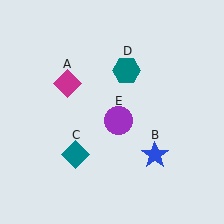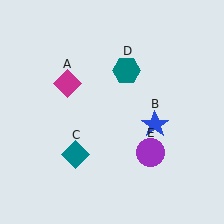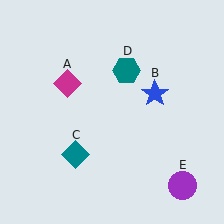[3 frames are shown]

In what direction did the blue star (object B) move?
The blue star (object B) moved up.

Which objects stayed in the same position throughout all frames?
Magenta diamond (object A) and teal diamond (object C) and teal hexagon (object D) remained stationary.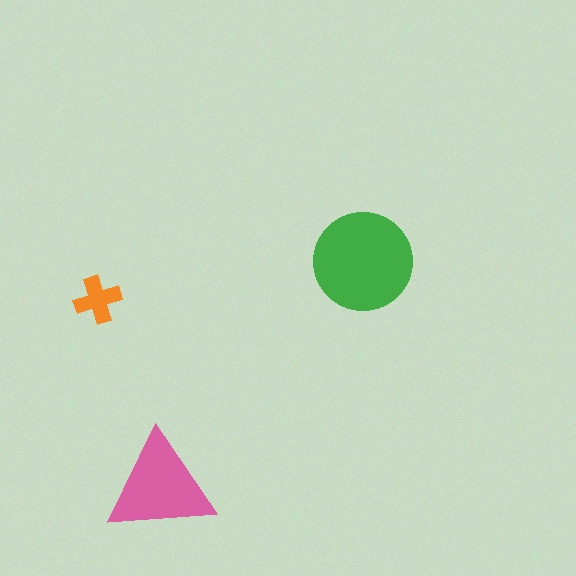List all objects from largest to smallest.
The green circle, the pink triangle, the orange cross.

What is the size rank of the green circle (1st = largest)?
1st.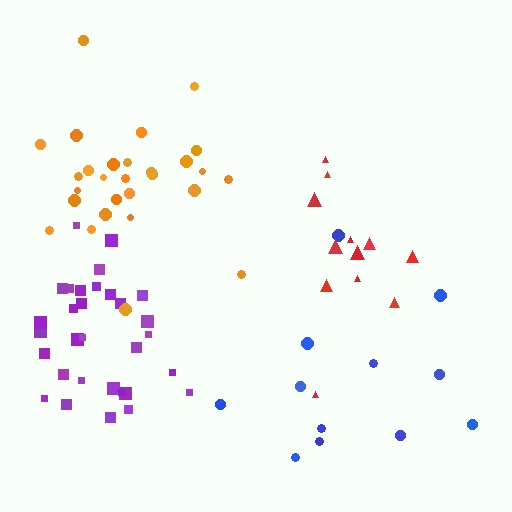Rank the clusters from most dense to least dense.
purple, orange, red, blue.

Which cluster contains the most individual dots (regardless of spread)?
Purple (32).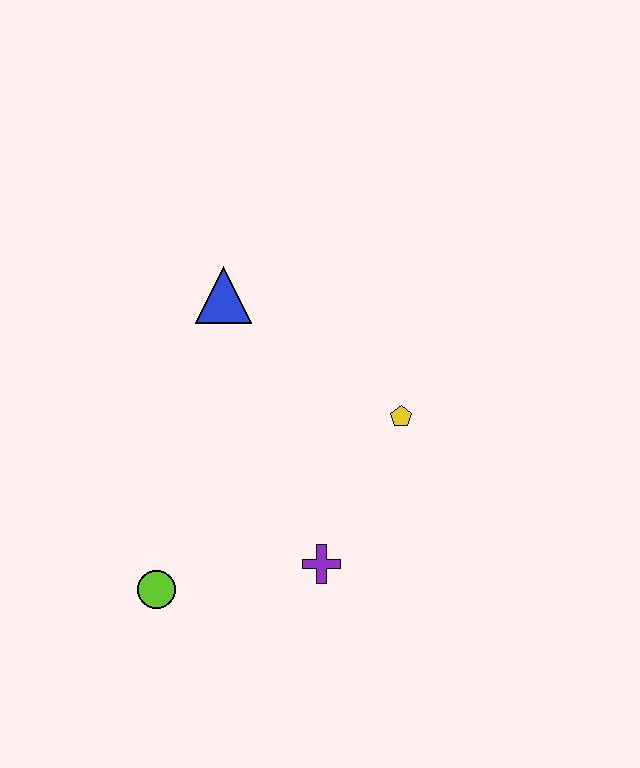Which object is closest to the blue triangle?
The yellow pentagon is closest to the blue triangle.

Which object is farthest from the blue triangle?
The lime circle is farthest from the blue triangle.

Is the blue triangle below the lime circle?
No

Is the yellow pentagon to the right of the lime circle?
Yes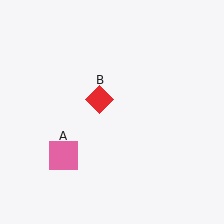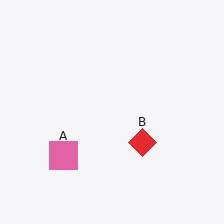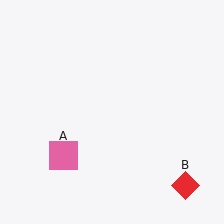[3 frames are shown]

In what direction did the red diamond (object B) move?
The red diamond (object B) moved down and to the right.